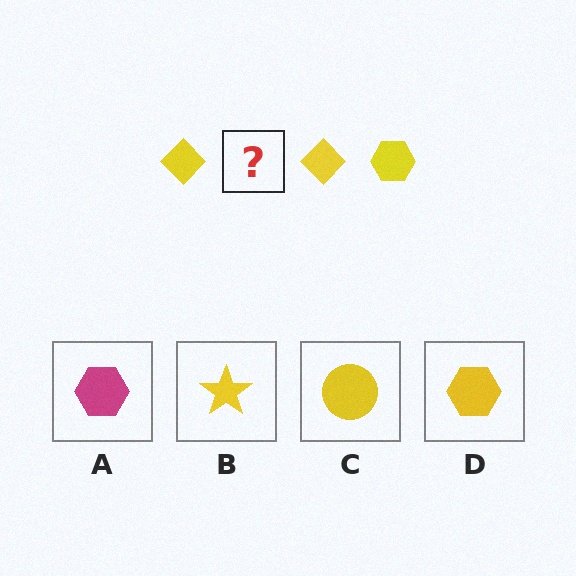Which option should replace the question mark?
Option D.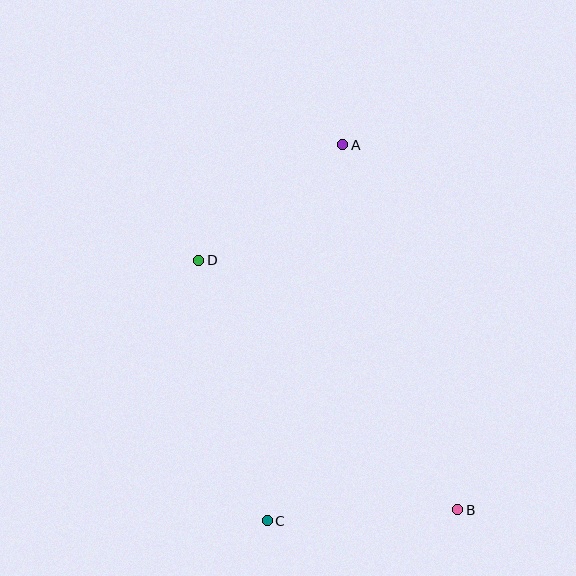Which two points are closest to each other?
Points A and D are closest to each other.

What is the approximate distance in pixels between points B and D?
The distance between B and D is approximately 360 pixels.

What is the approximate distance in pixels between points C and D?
The distance between C and D is approximately 269 pixels.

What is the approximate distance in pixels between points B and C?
The distance between B and C is approximately 191 pixels.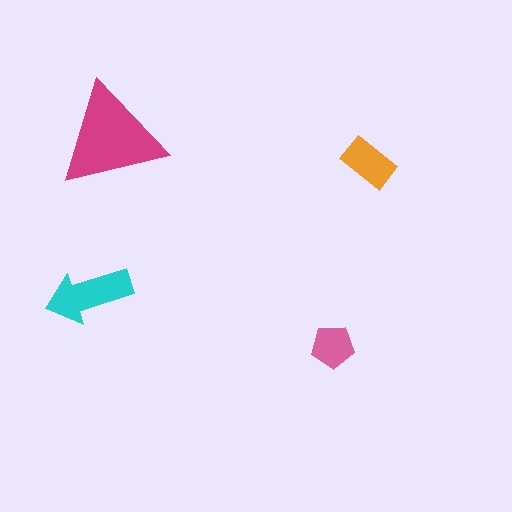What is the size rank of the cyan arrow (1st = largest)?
2nd.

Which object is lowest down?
The pink pentagon is bottommost.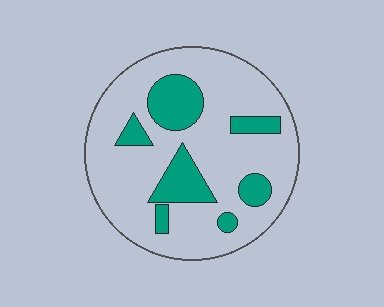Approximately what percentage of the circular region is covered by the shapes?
Approximately 20%.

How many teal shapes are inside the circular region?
7.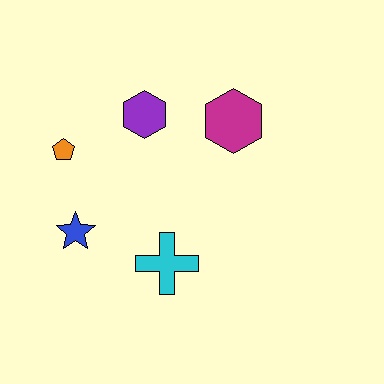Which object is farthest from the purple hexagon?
The cyan cross is farthest from the purple hexagon.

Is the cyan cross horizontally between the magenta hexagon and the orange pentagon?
Yes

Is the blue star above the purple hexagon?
No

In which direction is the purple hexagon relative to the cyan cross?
The purple hexagon is above the cyan cross.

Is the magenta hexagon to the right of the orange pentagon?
Yes